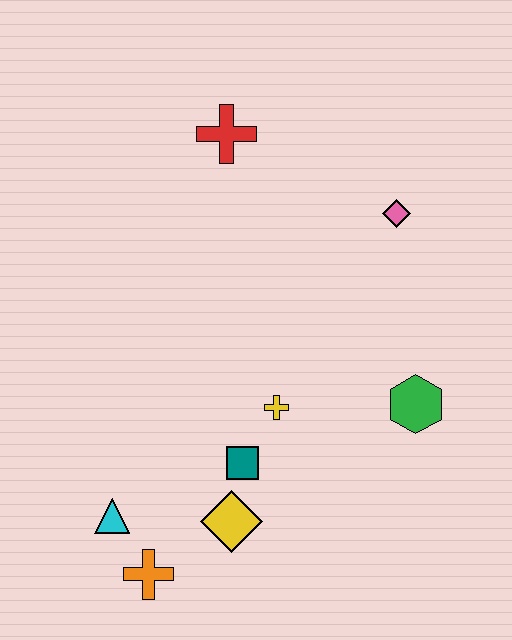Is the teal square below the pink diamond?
Yes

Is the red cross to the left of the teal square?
Yes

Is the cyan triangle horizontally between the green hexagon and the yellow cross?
No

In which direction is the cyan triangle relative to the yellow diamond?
The cyan triangle is to the left of the yellow diamond.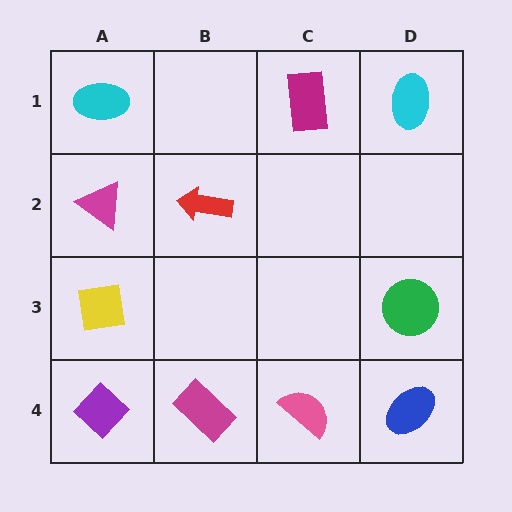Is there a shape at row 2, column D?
No, that cell is empty.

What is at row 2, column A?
A magenta triangle.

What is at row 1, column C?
A magenta rectangle.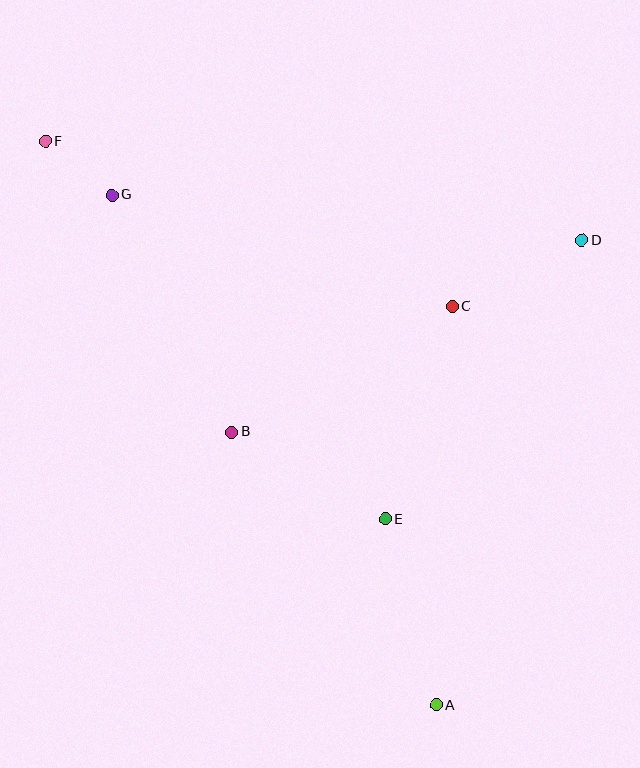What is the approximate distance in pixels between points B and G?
The distance between B and G is approximately 266 pixels.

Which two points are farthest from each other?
Points A and F are farthest from each other.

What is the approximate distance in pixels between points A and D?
The distance between A and D is approximately 487 pixels.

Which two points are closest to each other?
Points F and G are closest to each other.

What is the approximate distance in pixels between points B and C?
The distance between B and C is approximately 254 pixels.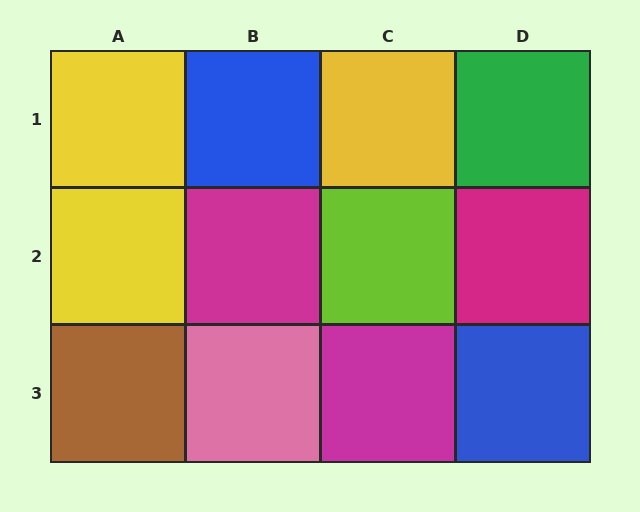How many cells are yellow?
3 cells are yellow.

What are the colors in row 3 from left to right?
Brown, pink, magenta, blue.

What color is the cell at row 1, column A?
Yellow.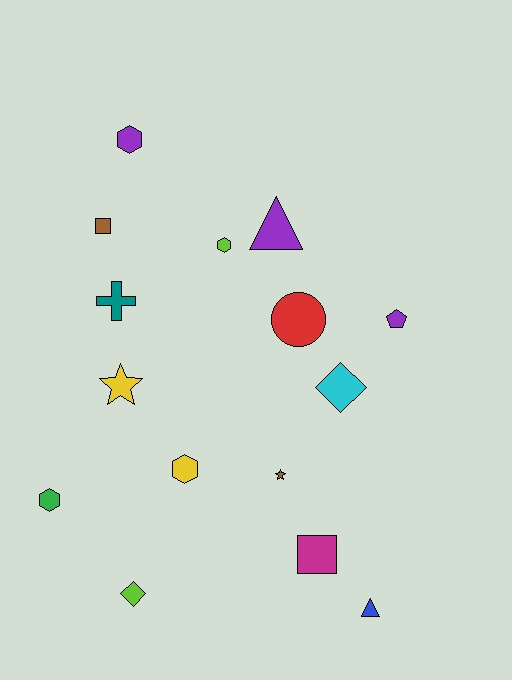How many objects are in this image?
There are 15 objects.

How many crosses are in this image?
There is 1 cross.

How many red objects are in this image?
There is 1 red object.